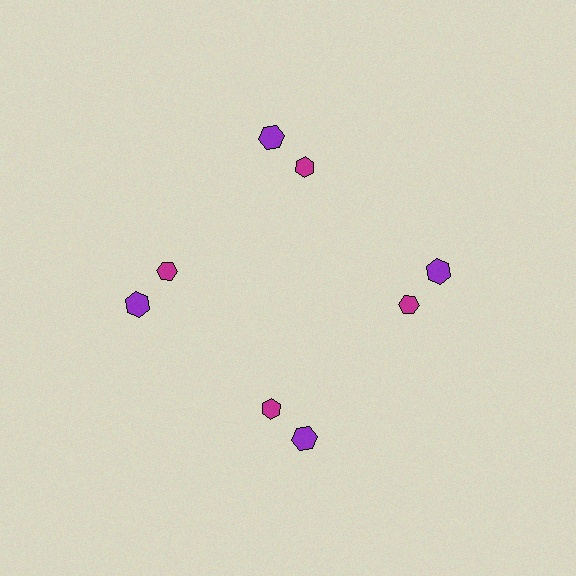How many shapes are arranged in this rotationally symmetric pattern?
There are 8 shapes, arranged in 4 groups of 2.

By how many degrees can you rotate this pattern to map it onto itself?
The pattern maps onto itself every 90 degrees of rotation.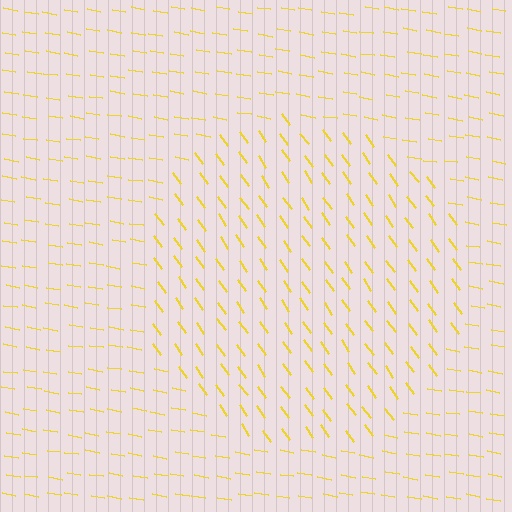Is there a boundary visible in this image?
Yes, there is a texture boundary formed by a change in line orientation.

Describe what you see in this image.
The image is filled with small yellow line segments. A circle region in the image has lines oriented differently from the surrounding lines, creating a visible texture boundary.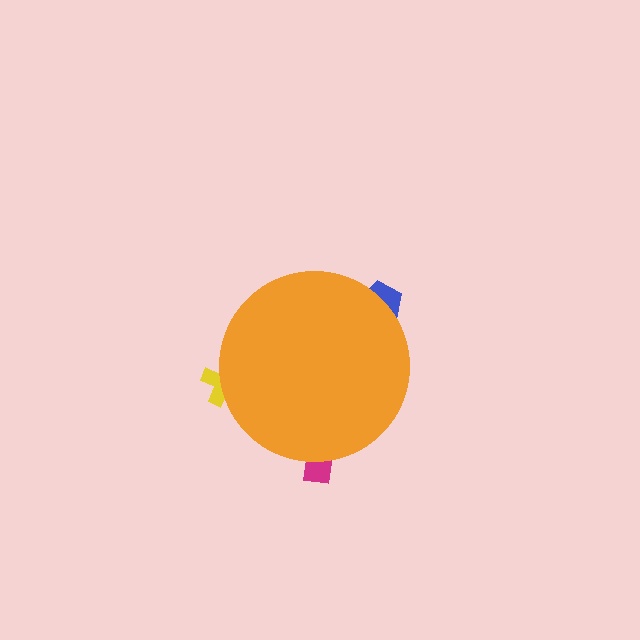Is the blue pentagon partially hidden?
Yes, the blue pentagon is partially hidden behind the orange circle.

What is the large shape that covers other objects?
An orange circle.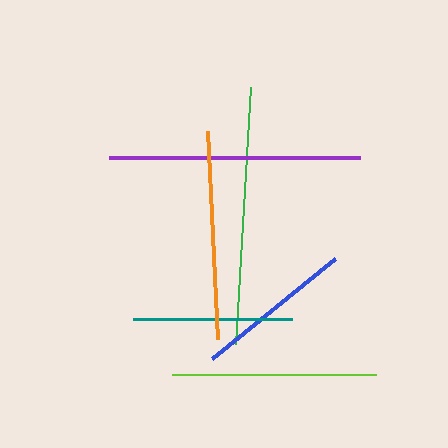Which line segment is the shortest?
The teal line is the shortest at approximately 159 pixels.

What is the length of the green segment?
The green segment is approximately 257 pixels long.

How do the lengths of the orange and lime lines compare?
The orange and lime lines are approximately the same length.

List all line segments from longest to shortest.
From longest to shortest: green, purple, orange, lime, blue, teal.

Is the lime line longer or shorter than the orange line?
The orange line is longer than the lime line.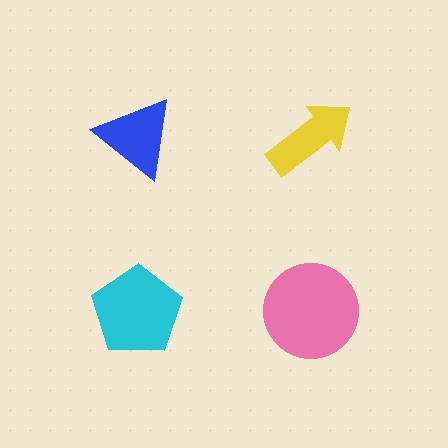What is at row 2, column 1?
A cyan pentagon.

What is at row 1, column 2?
A yellow arrow.